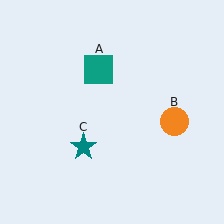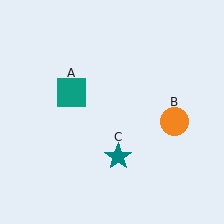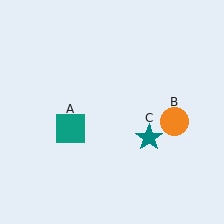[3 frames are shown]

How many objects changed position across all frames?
2 objects changed position: teal square (object A), teal star (object C).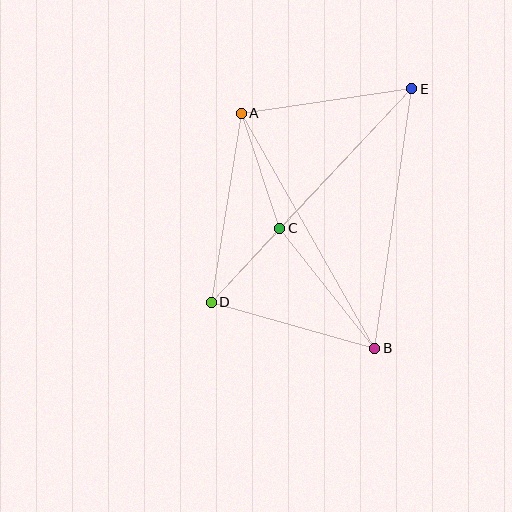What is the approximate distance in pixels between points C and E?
The distance between C and E is approximately 192 pixels.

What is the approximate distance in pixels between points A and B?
The distance between A and B is approximately 270 pixels.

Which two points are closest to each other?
Points C and D are closest to each other.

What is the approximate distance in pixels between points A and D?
The distance between A and D is approximately 191 pixels.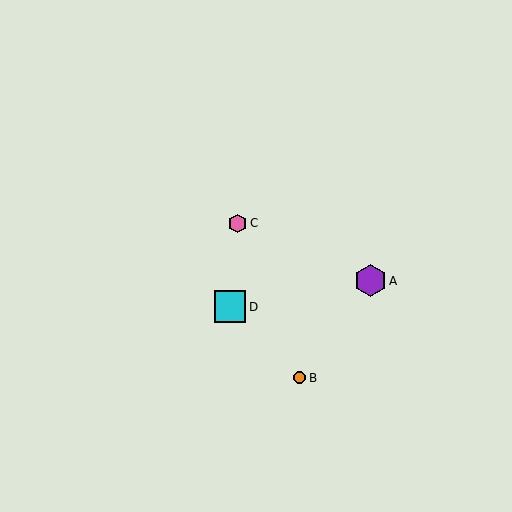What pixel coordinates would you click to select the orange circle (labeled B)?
Click at (300, 378) to select the orange circle B.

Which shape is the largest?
The purple hexagon (labeled A) is the largest.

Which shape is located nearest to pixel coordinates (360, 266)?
The purple hexagon (labeled A) at (370, 281) is nearest to that location.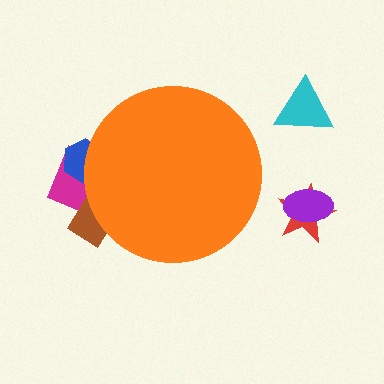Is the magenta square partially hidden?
Yes, the magenta square is partially hidden behind the orange circle.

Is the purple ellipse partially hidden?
No, the purple ellipse is fully visible.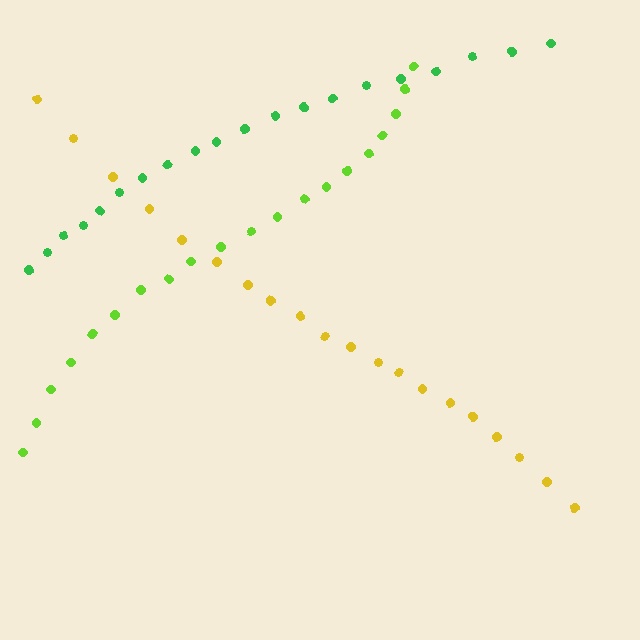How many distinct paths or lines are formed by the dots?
There are 3 distinct paths.